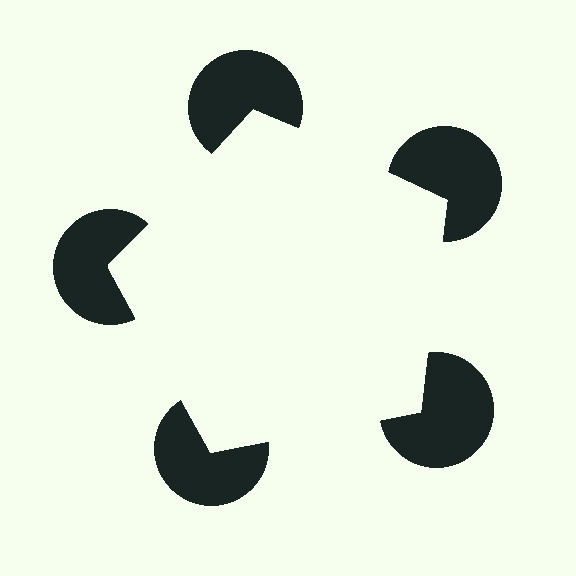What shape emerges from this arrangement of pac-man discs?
An illusory pentagon — its edges are inferred from the aligned wedge cuts in the pac-man discs, not physically drawn.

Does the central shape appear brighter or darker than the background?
It typically appears slightly brighter than the background, even though no actual brightness change is drawn.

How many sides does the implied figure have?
5 sides.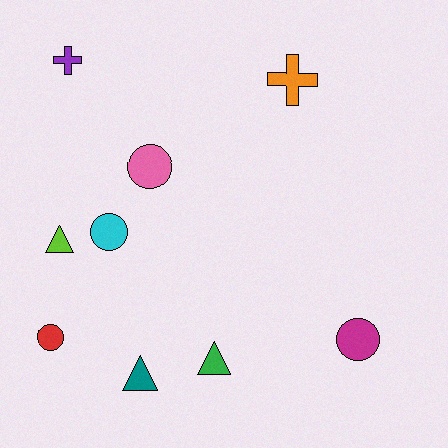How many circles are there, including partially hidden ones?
There are 4 circles.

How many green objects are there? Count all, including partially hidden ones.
There is 1 green object.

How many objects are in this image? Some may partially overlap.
There are 9 objects.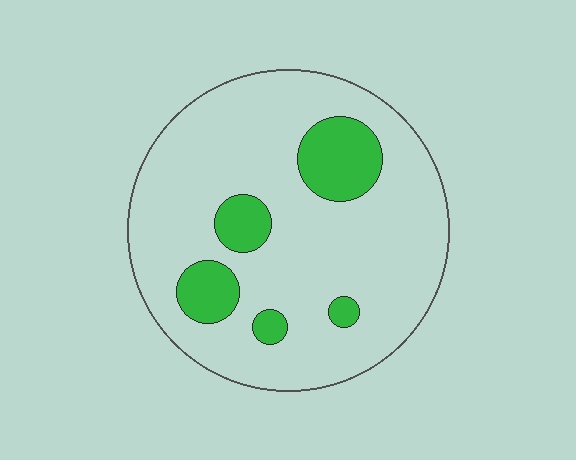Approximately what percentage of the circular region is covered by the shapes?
Approximately 15%.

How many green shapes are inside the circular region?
5.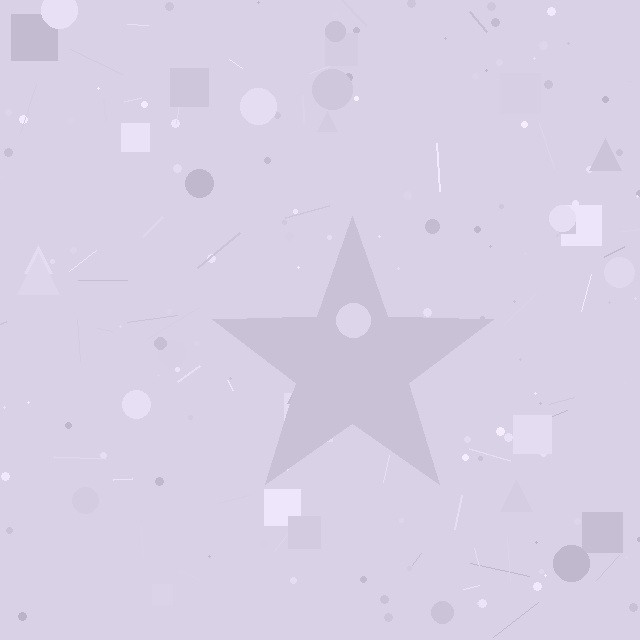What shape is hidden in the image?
A star is hidden in the image.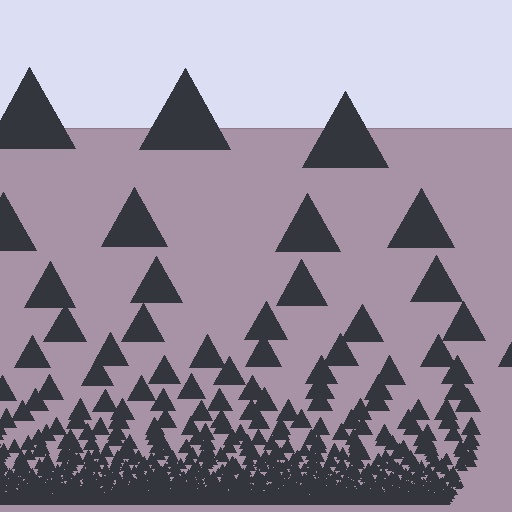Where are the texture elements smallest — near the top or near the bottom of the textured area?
Near the bottom.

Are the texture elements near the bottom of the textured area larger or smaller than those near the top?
Smaller. The gradient is inverted — elements near the bottom are smaller and denser.